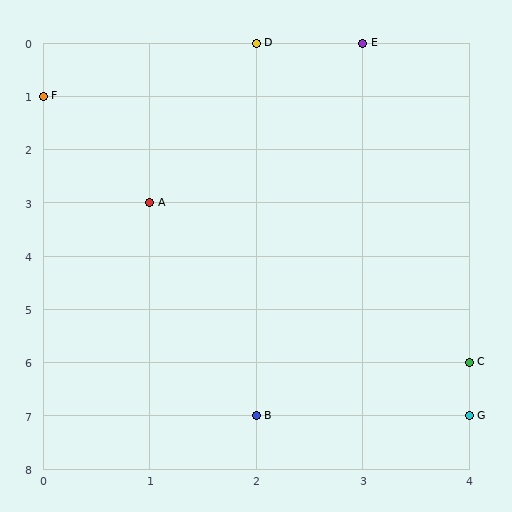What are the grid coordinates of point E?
Point E is at grid coordinates (3, 0).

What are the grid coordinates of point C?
Point C is at grid coordinates (4, 6).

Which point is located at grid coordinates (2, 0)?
Point D is at (2, 0).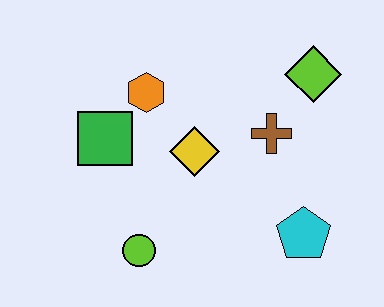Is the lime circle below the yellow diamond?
Yes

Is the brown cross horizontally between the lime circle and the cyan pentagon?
Yes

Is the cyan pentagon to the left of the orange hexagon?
No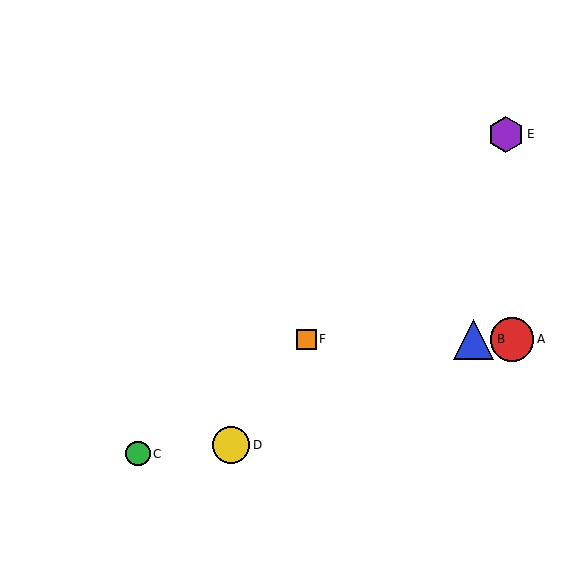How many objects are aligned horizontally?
3 objects (A, B, F) are aligned horizontally.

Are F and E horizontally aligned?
No, F is at y≈339 and E is at y≈134.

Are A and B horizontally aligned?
Yes, both are at y≈339.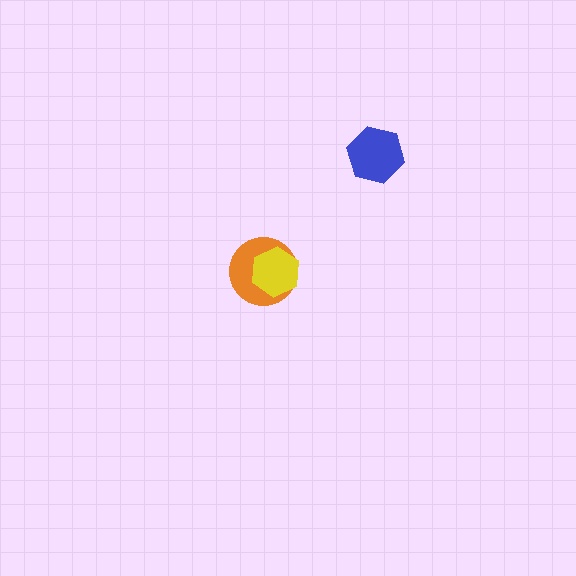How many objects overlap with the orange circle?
1 object overlaps with the orange circle.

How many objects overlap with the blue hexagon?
0 objects overlap with the blue hexagon.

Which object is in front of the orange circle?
The yellow hexagon is in front of the orange circle.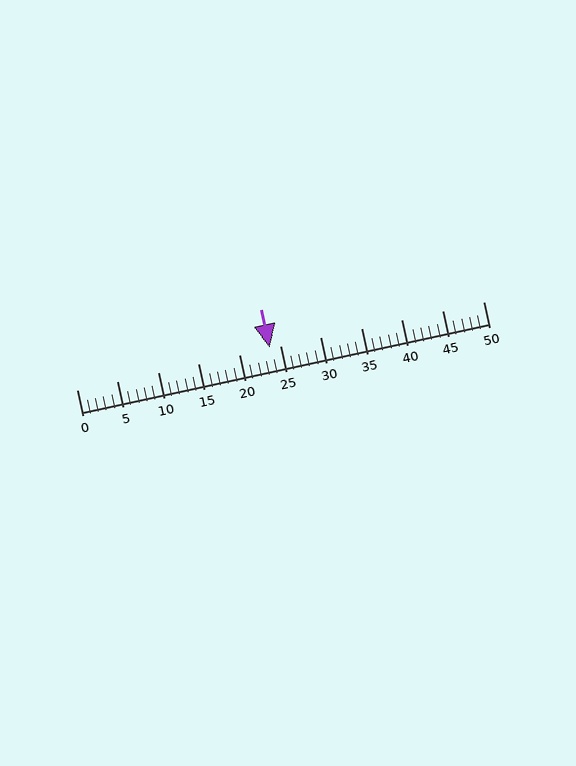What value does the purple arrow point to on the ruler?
The purple arrow points to approximately 24.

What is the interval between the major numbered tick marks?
The major tick marks are spaced 5 units apart.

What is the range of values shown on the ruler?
The ruler shows values from 0 to 50.